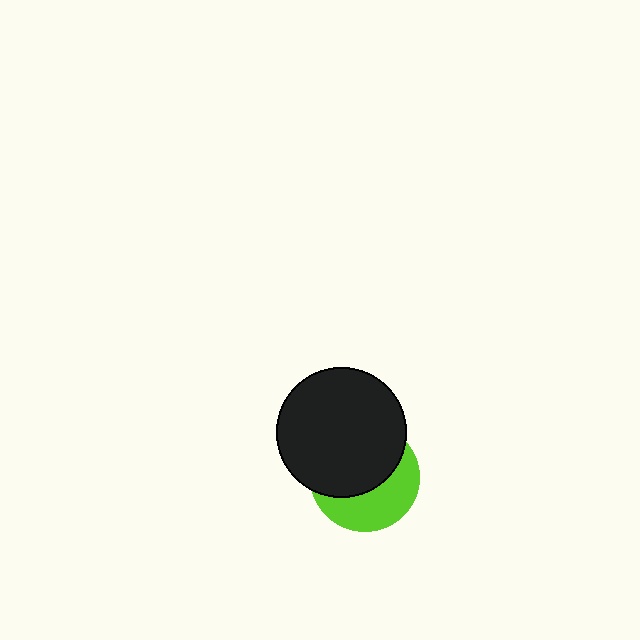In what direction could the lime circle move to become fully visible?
The lime circle could move down. That would shift it out from behind the black circle entirely.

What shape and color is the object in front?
The object in front is a black circle.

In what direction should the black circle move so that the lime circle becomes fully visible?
The black circle should move up. That is the shortest direction to clear the overlap and leave the lime circle fully visible.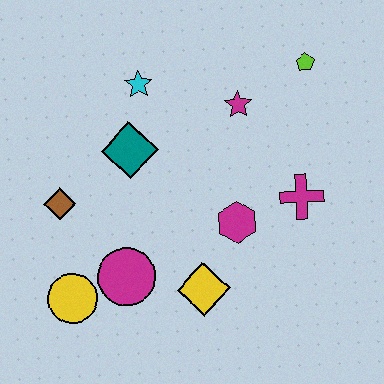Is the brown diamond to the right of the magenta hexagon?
No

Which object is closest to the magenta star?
The lime pentagon is closest to the magenta star.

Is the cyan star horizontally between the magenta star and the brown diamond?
Yes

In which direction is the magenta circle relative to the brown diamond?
The magenta circle is below the brown diamond.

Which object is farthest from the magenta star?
The yellow circle is farthest from the magenta star.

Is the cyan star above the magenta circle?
Yes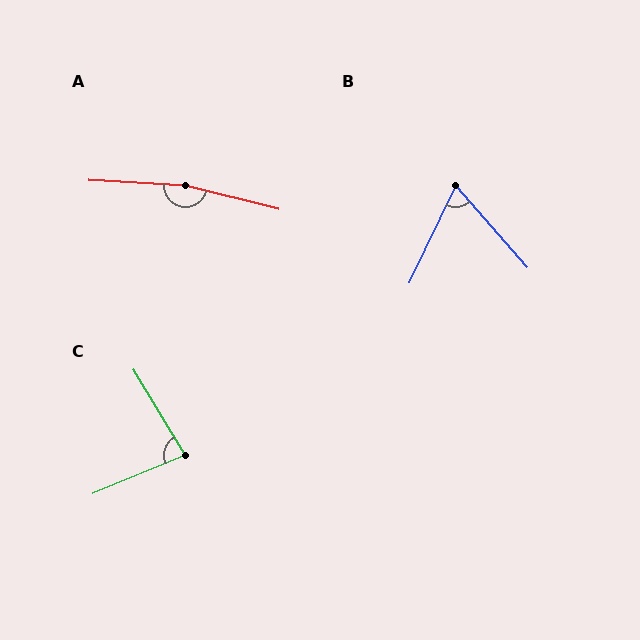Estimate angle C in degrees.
Approximately 82 degrees.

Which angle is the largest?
A, at approximately 169 degrees.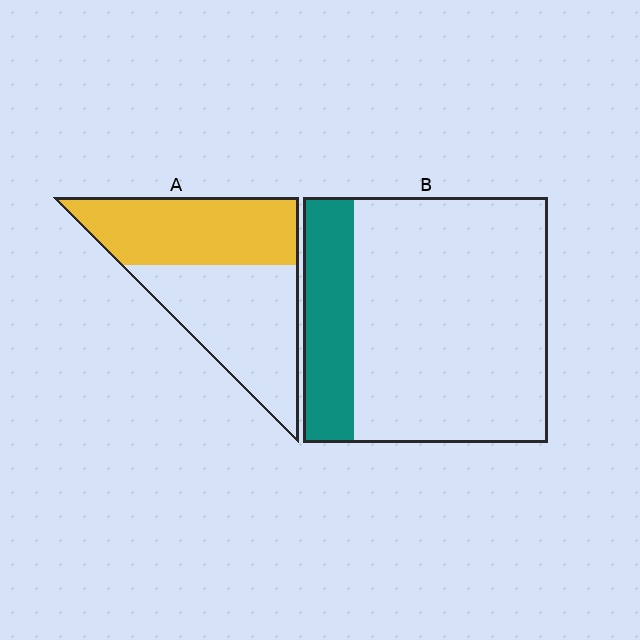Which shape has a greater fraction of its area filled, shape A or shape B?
Shape A.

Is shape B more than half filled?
No.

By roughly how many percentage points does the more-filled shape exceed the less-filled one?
By roughly 25 percentage points (A over B).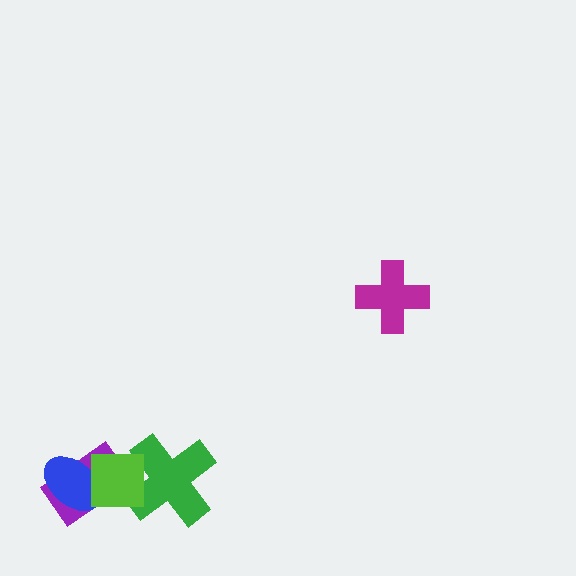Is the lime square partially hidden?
No, no other shape covers it.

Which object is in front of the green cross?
The lime square is in front of the green cross.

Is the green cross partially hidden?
Yes, it is partially covered by another shape.